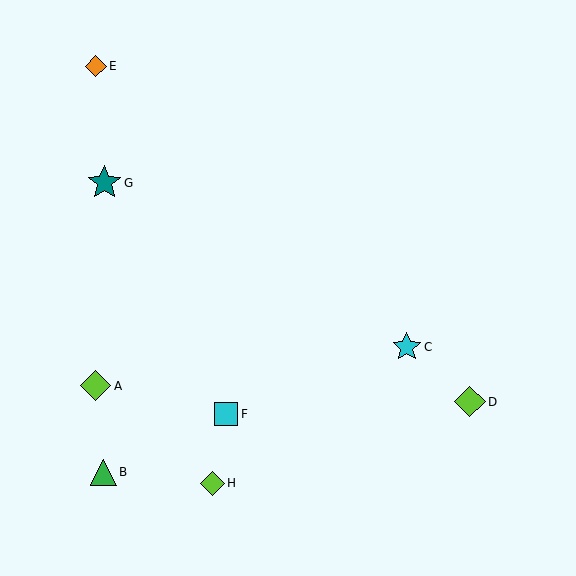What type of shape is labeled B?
Shape B is a green triangle.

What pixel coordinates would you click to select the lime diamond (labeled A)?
Click at (96, 386) to select the lime diamond A.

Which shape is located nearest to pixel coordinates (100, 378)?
The lime diamond (labeled A) at (96, 386) is nearest to that location.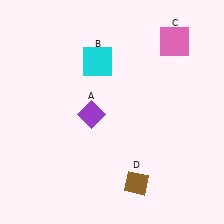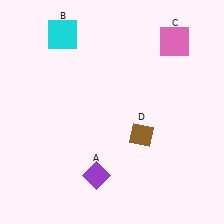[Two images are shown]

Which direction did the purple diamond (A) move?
The purple diamond (A) moved down.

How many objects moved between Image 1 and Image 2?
3 objects moved between the two images.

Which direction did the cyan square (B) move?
The cyan square (B) moved left.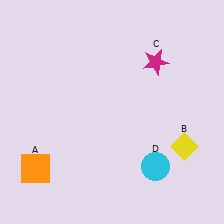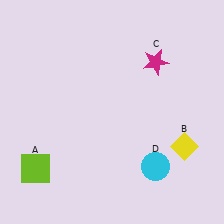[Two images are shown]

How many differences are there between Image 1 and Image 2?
There is 1 difference between the two images.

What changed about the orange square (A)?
In Image 1, A is orange. In Image 2, it changed to lime.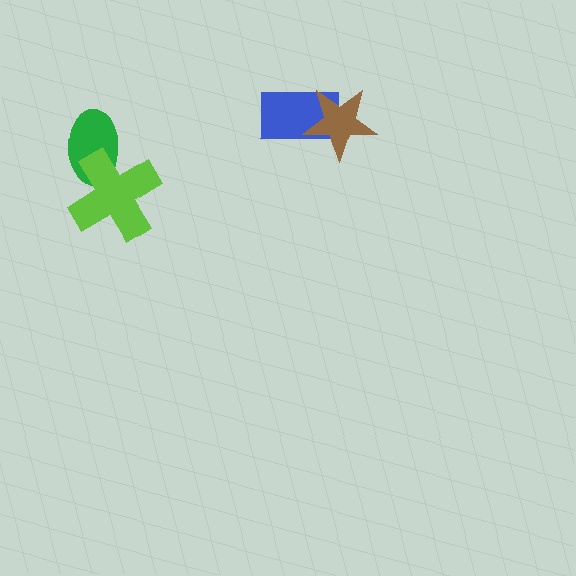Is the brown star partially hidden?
No, no other shape covers it.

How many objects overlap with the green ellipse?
1 object overlaps with the green ellipse.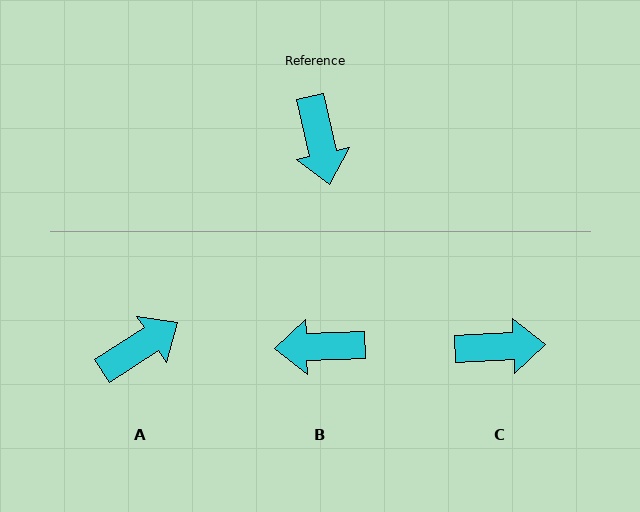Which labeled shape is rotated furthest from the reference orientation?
A, about 110 degrees away.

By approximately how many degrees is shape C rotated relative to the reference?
Approximately 80 degrees counter-clockwise.